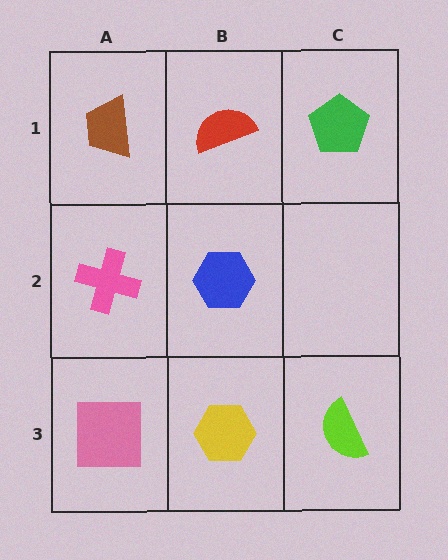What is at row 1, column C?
A green pentagon.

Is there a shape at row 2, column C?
No, that cell is empty.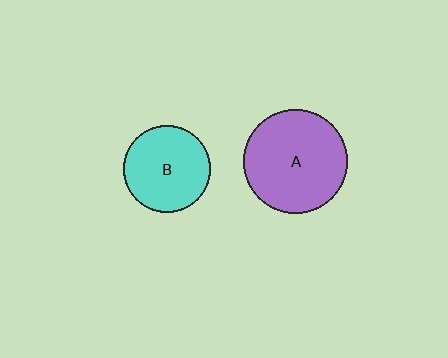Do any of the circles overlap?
No, none of the circles overlap.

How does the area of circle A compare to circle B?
Approximately 1.4 times.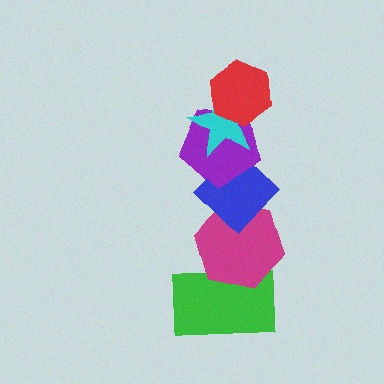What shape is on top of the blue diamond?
The purple pentagon is on top of the blue diamond.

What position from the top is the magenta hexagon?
The magenta hexagon is 5th from the top.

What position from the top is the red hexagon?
The red hexagon is 1st from the top.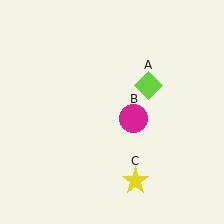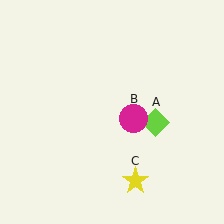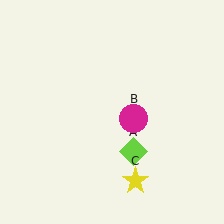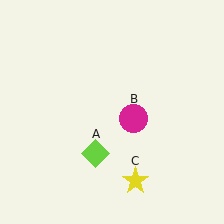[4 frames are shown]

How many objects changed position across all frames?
1 object changed position: lime diamond (object A).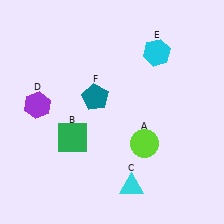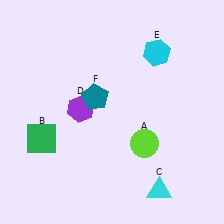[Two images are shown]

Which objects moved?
The objects that moved are: the green square (B), the cyan triangle (C), the purple hexagon (D).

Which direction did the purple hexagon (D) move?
The purple hexagon (D) moved right.